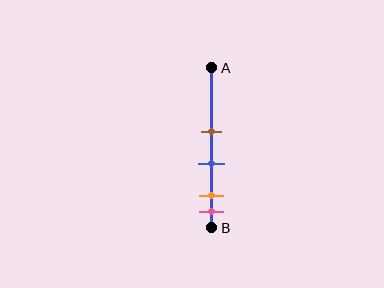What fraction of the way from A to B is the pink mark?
The pink mark is approximately 90% (0.9) of the way from A to B.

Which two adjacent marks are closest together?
The orange and pink marks are the closest adjacent pair.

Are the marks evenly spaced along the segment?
No, the marks are not evenly spaced.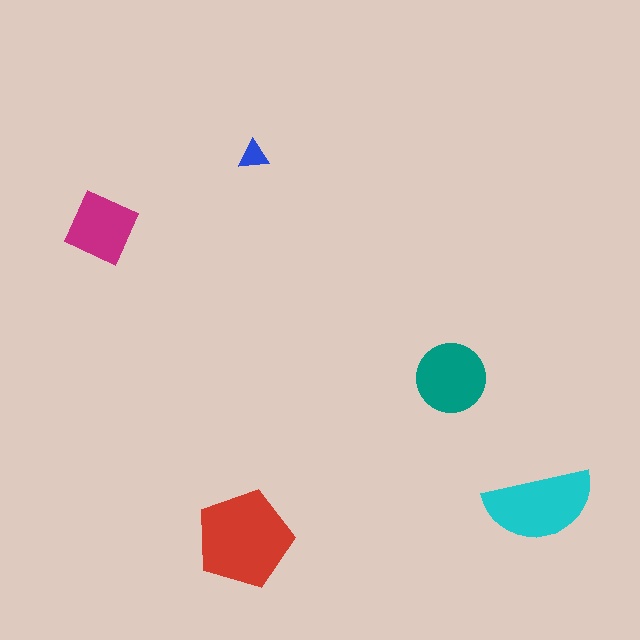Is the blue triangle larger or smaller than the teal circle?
Smaller.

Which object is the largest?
The red pentagon.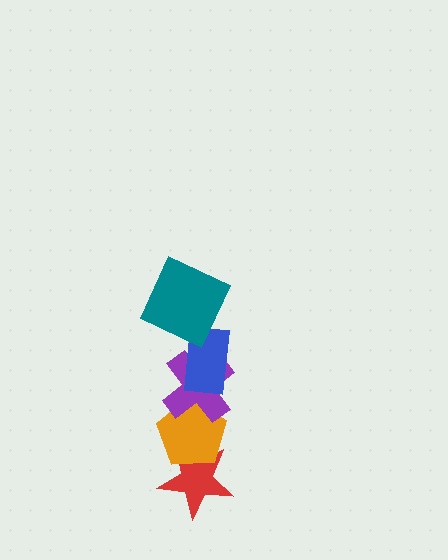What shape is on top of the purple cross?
The blue rectangle is on top of the purple cross.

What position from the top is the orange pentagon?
The orange pentagon is 4th from the top.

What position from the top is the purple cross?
The purple cross is 3rd from the top.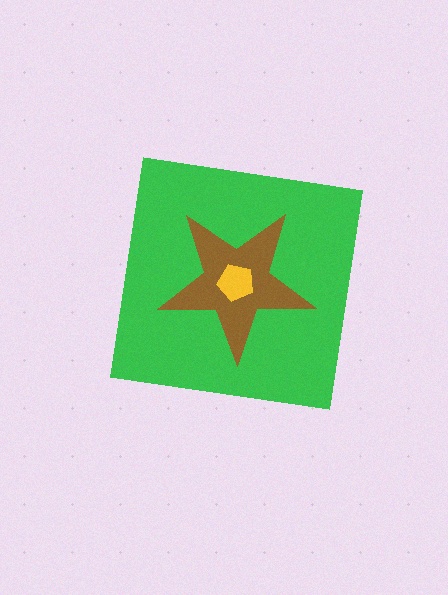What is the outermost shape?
The green square.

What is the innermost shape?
The yellow pentagon.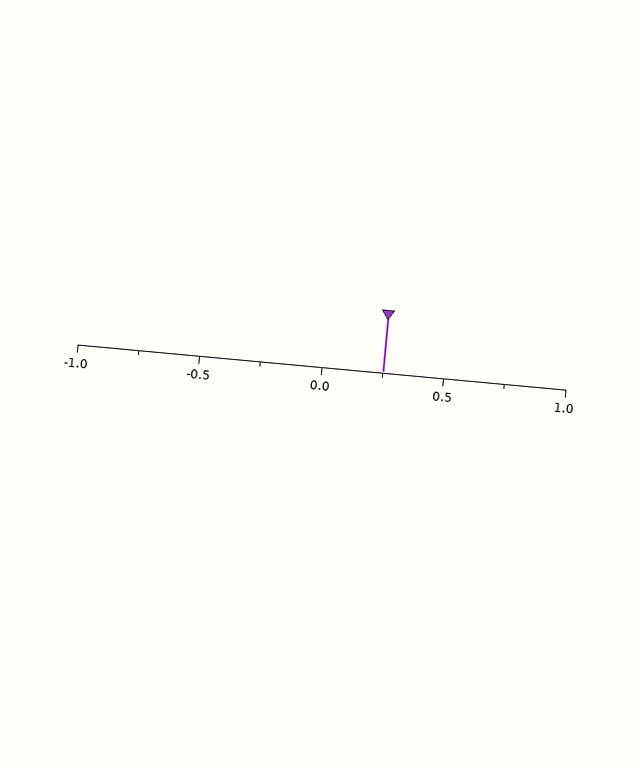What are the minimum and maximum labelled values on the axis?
The axis runs from -1.0 to 1.0.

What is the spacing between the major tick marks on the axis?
The major ticks are spaced 0.5 apart.